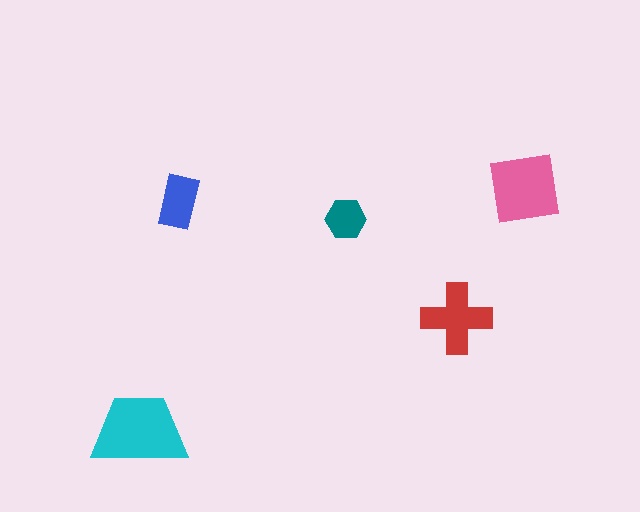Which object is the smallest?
The teal hexagon.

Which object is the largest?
The cyan trapezoid.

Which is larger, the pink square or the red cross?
The pink square.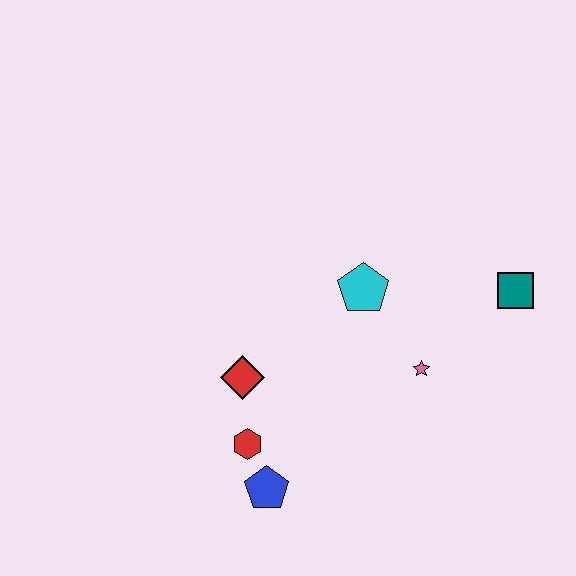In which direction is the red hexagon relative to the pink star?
The red hexagon is to the left of the pink star.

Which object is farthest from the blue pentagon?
The teal square is farthest from the blue pentagon.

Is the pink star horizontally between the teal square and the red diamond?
Yes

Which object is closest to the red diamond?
The red hexagon is closest to the red diamond.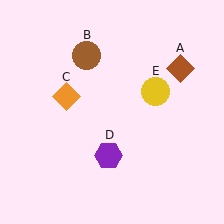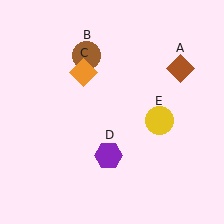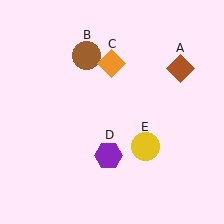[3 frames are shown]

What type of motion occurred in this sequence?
The orange diamond (object C), yellow circle (object E) rotated clockwise around the center of the scene.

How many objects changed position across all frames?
2 objects changed position: orange diamond (object C), yellow circle (object E).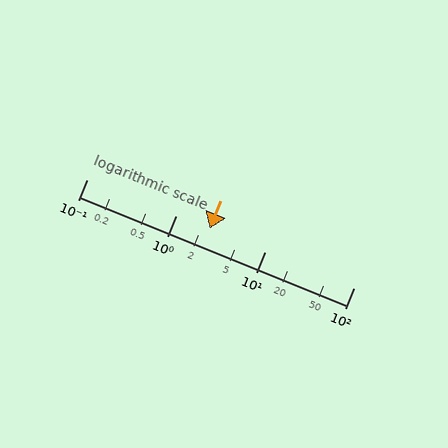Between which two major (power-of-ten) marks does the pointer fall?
The pointer is between 1 and 10.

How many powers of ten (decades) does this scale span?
The scale spans 3 decades, from 0.1 to 100.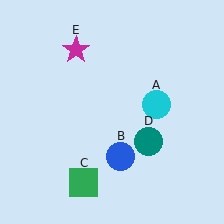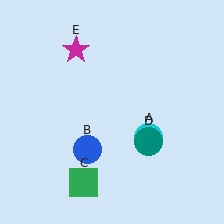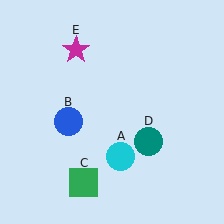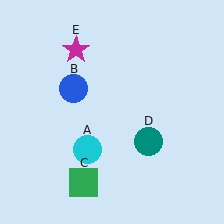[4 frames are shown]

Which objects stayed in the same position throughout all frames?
Green square (object C) and teal circle (object D) and magenta star (object E) remained stationary.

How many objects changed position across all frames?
2 objects changed position: cyan circle (object A), blue circle (object B).